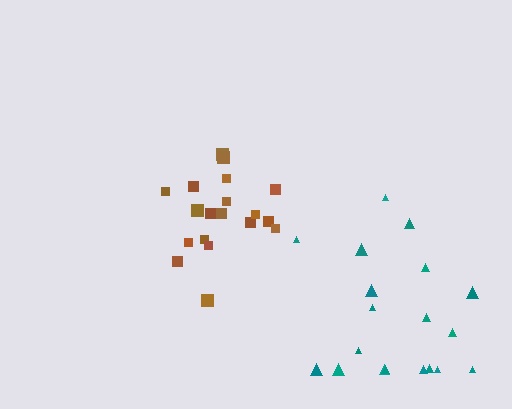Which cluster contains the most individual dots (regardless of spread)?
Brown (19).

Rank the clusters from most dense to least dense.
brown, teal.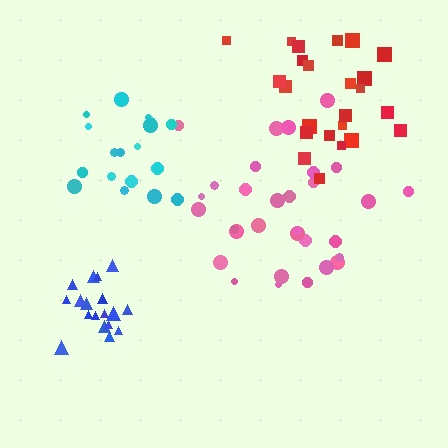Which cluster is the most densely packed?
Blue.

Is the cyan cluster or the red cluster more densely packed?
Cyan.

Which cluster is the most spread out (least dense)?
Pink.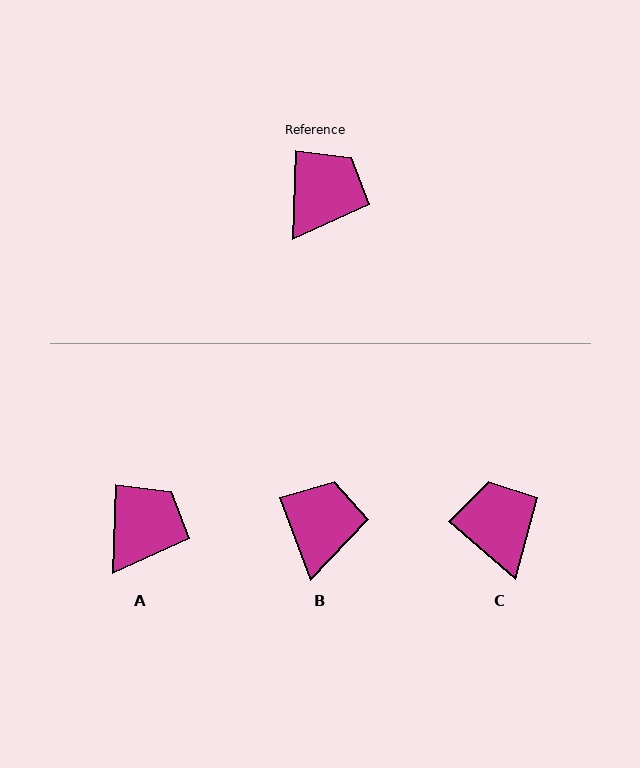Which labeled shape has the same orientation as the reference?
A.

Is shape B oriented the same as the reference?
No, it is off by about 23 degrees.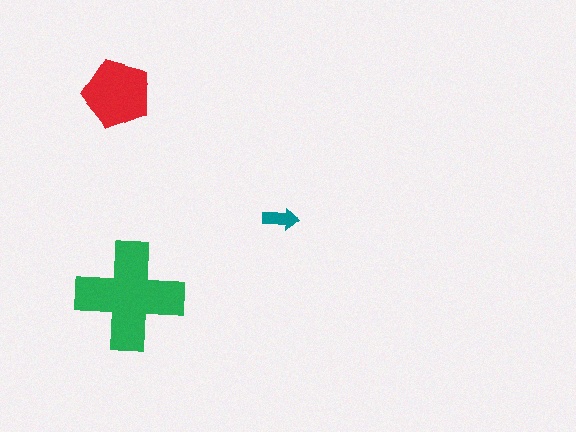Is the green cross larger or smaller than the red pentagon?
Larger.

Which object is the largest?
The green cross.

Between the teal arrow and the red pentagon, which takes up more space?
The red pentagon.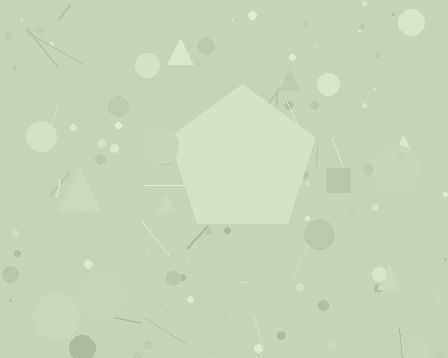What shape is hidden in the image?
A pentagon is hidden in the image.